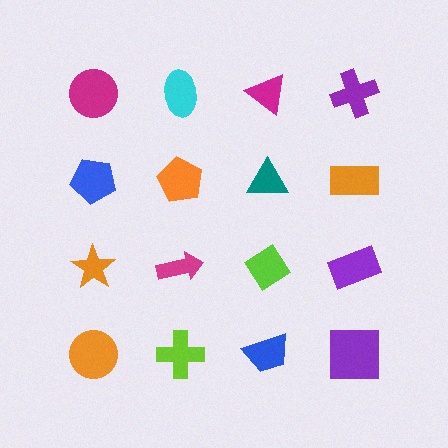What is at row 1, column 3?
A magenta triangle.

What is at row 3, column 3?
A lime diamond.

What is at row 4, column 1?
An orange circle.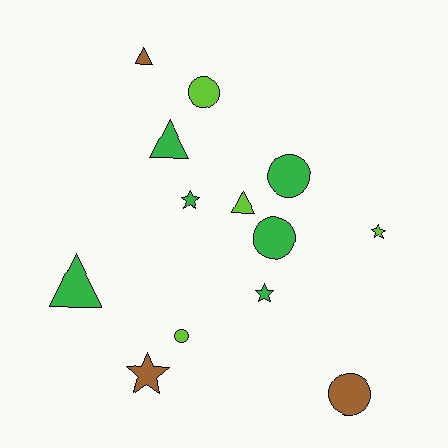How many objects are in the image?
There are 13 objects.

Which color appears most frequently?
Green, with 6 objects.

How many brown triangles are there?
There is 1 brown triangle.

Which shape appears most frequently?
Circle, with 5 objects.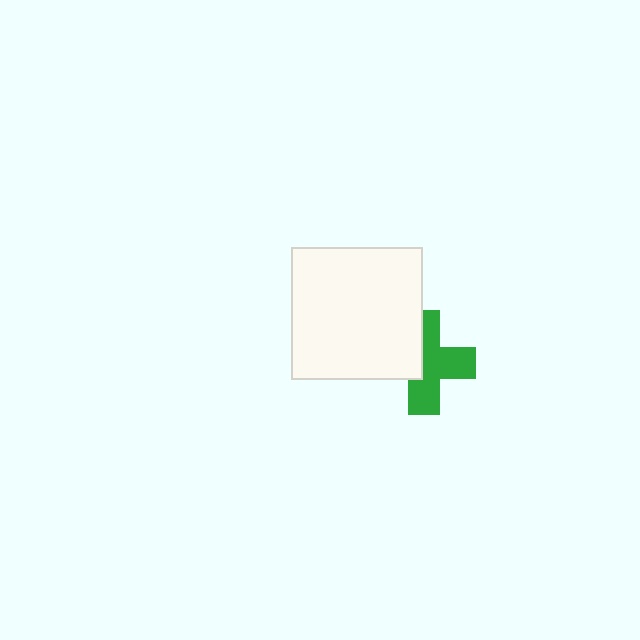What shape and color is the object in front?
The object in front is a white square.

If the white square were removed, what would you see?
You would see the complete green cross.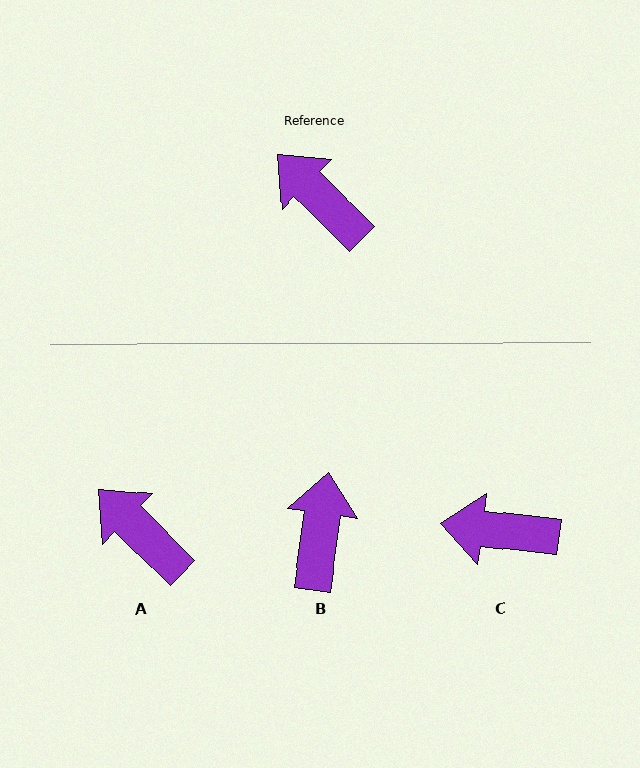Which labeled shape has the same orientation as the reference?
A.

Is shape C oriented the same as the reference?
No, it is off by about 38 degrees.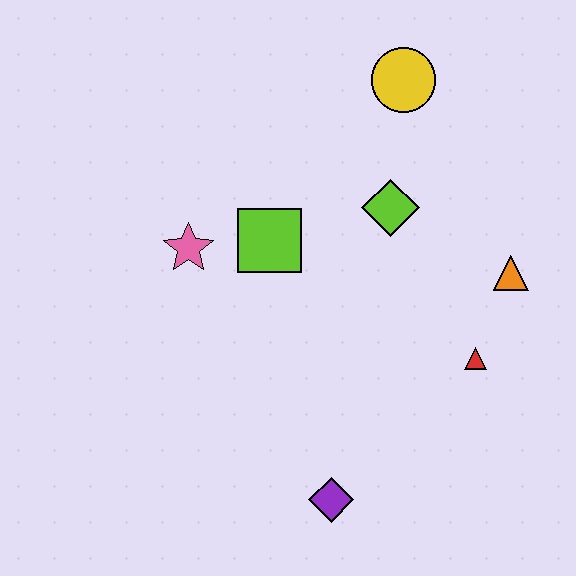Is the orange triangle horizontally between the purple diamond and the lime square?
No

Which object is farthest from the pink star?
The orange triangle is farthest from the pink star.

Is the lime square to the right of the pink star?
Yes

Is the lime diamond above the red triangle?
Yes